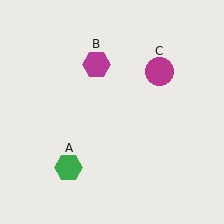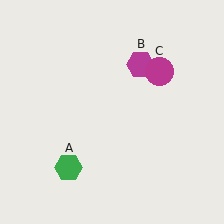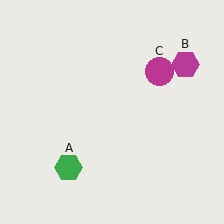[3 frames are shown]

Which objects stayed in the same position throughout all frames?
Green hexagon (object A) and magenta circle (object C) remained stationary.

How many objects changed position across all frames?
1 object changed position: magenta hexagon (object B).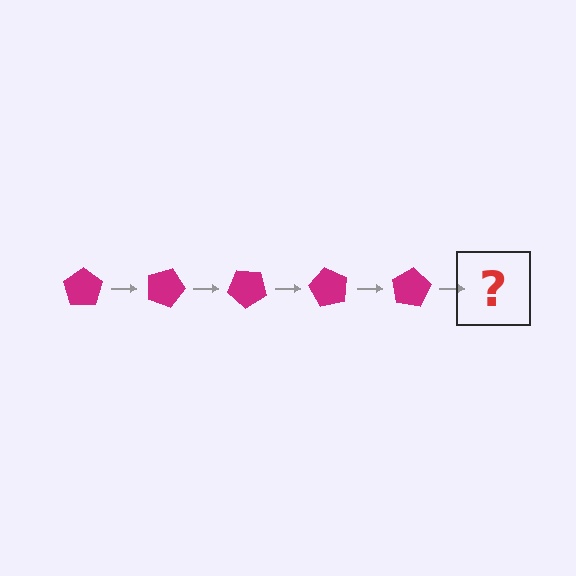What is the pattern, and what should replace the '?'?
The pattern is that the pentagon rotates 20 degrees each step. The '?' should be a magenta pentagon rotated 100 degrees.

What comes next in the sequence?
The next element should be a magenta pentagon rotated 100 degrees.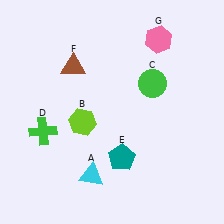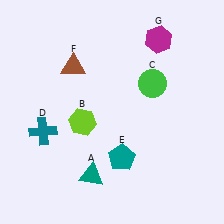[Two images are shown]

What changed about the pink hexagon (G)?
In Image 1, G is pink. In Image 2, it changed to magenta.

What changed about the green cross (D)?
In Image 1, D is green. In Image 2, it changed to teal.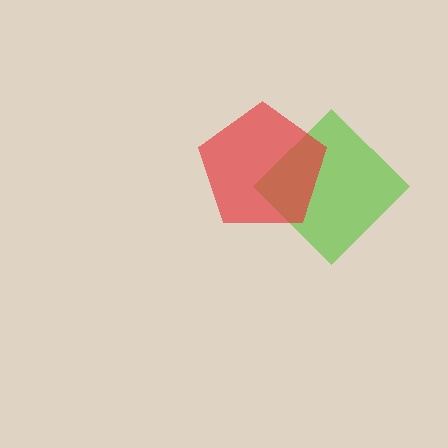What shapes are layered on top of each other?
The layered shapes are: a lime diamond, a red pentagon.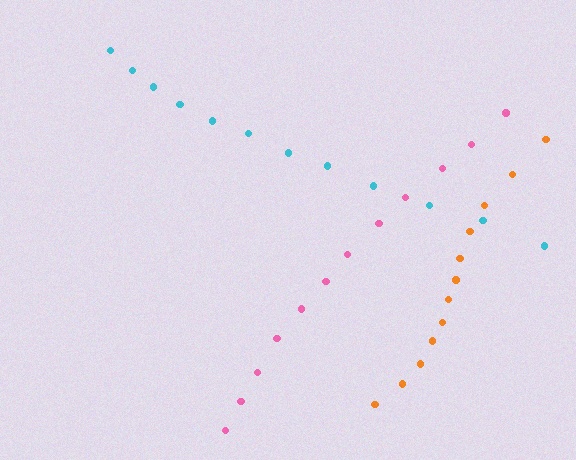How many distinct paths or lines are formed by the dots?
There are 3 distinct paths.